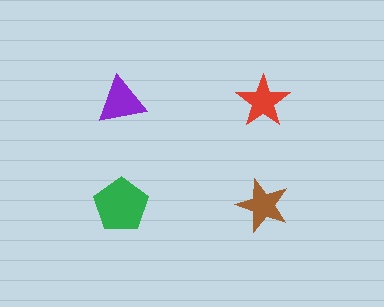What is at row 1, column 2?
A red star.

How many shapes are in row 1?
2 shapes.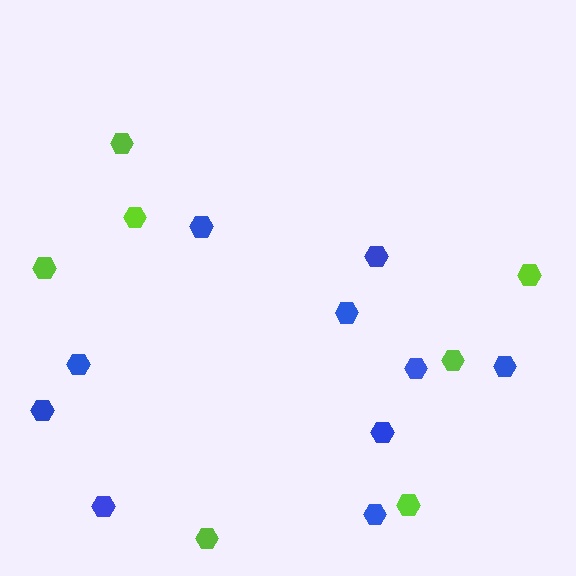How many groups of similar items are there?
There are 2 groups: one group of blue hexagons (10) and one group of lime hexagons (7).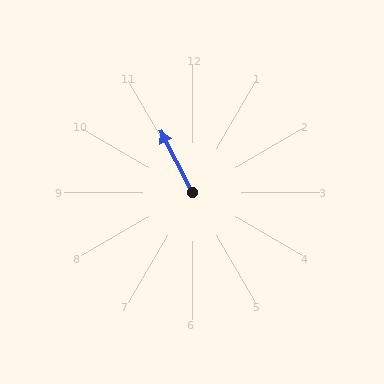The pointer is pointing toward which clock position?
Roughly 11 o'clock.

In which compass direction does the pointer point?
Northwest.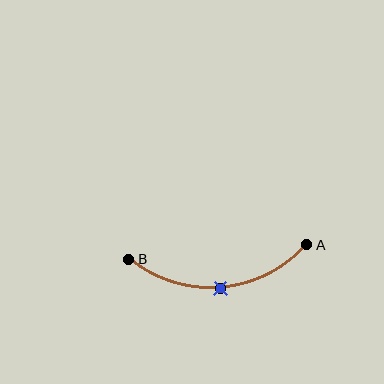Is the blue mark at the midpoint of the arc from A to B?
Yes. The blue mark lies on the arc at equal arc-length from both A and B — it is the arc midpoint.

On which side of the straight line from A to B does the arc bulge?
The arc bulges below the straight line connecting A and B.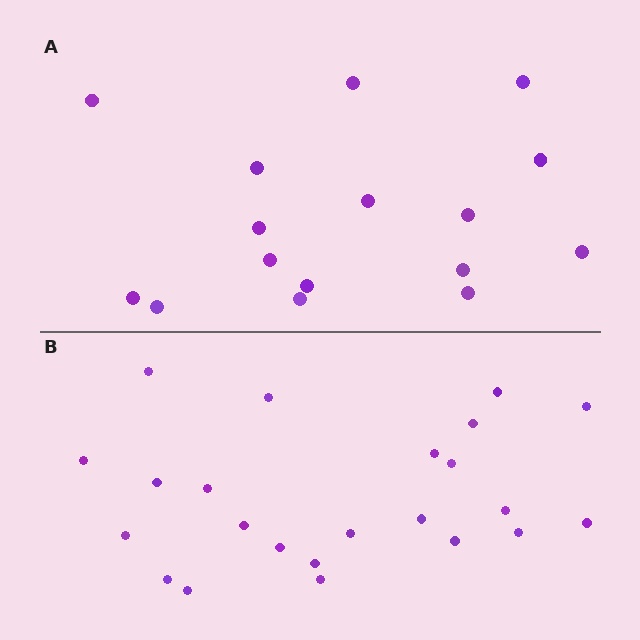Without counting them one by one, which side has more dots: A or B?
Region B (the bottom region) has more dots.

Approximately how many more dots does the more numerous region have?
Region B has roughly 8 or so more dots than region A.